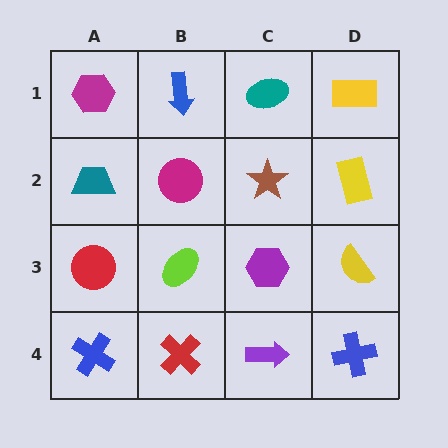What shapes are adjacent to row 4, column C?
A purple hexagon (row 3, column C), a red cross (row 4, column B), a blue cross (row 4, column D).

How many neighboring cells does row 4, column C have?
3.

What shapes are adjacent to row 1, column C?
A brown star (row 2, column C), a blue arrow (row 1, column B), a yellow rectangle (row 1, column D).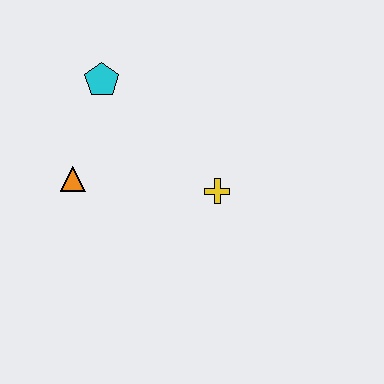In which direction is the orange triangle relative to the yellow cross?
The orange triangle is to the left of the yellow cross.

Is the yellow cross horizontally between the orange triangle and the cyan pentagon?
No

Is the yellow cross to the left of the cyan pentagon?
No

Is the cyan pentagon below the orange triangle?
No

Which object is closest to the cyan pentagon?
The orange triangle is closest to the cyan pentagon.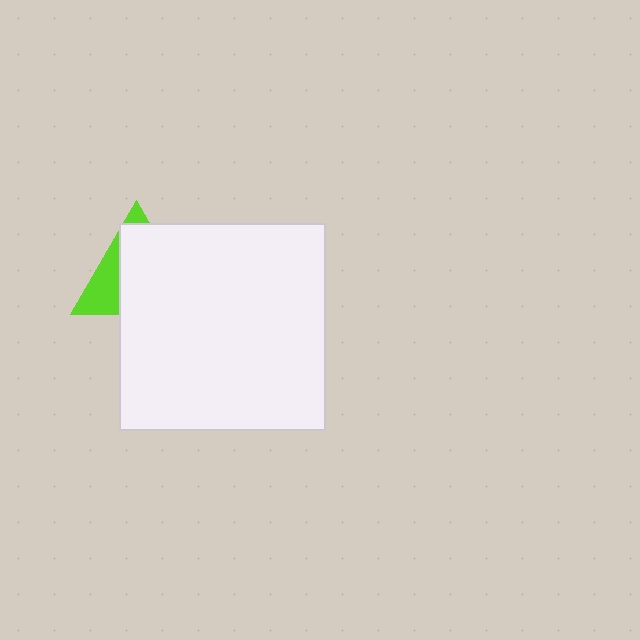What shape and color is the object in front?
The object in front is a white square.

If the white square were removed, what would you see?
You would see the complete lime triangle.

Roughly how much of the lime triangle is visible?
A small part of it is visible (roughly 32%).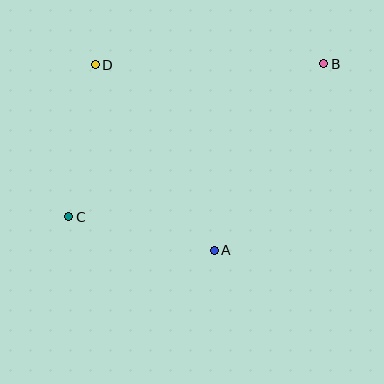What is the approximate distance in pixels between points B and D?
The distance between B and D is approximately 228 pixels.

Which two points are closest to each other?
Points A and C are closest to each other.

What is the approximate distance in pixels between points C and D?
The distance between C and D is approximately 154 pixels.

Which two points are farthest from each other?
Points B and C are farthest from each other.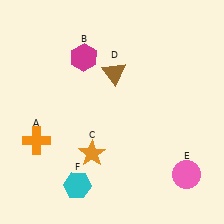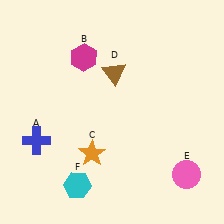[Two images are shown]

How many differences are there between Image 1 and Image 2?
There is 1 difference between the two images.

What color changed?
The cross (A) changed from orange in Image 1 to blue in Image 2.